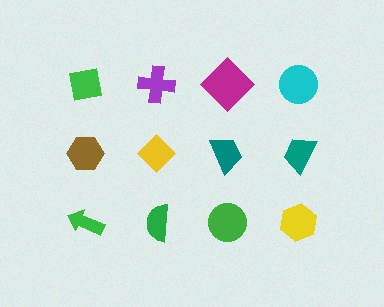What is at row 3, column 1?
A green arrow.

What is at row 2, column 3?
A teal trapezoid.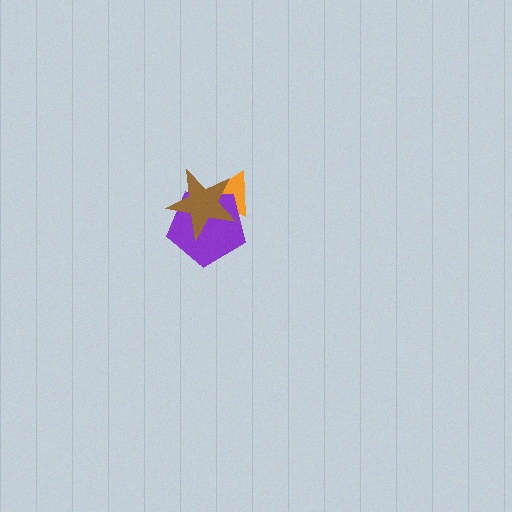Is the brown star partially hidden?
No, no other shape covers it.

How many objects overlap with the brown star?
2 objects overlap with the brown star.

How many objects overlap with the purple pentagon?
2 objects overlap with the purple pentagon.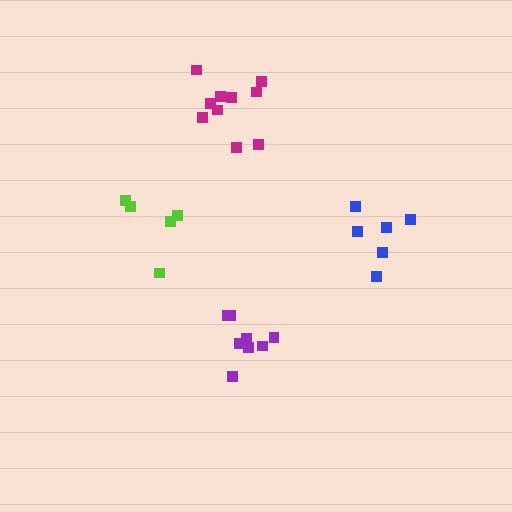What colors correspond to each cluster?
The clusters are colored: lime, magenta, purple, blue.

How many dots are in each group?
Group 1: 5 dots, Group 2: 10 dots, Group 3: 8 dots, Group 4: 6 dots (29 total).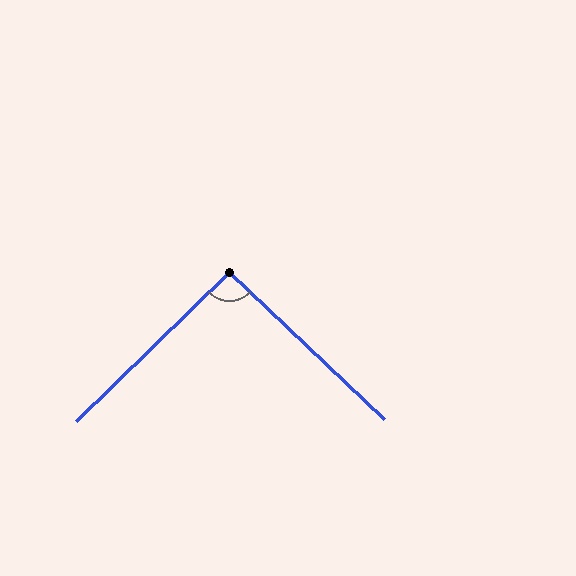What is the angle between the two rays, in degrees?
Approximately 92 degrees.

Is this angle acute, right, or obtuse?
It is approximately a right angle.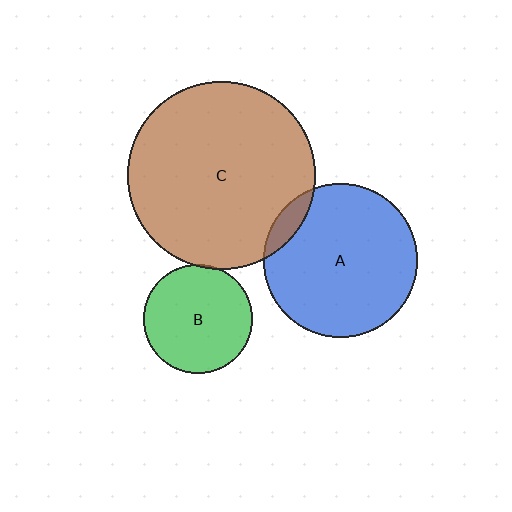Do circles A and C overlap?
Yes.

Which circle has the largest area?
Circle C (brown).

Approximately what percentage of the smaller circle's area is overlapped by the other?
Approximately 10%.